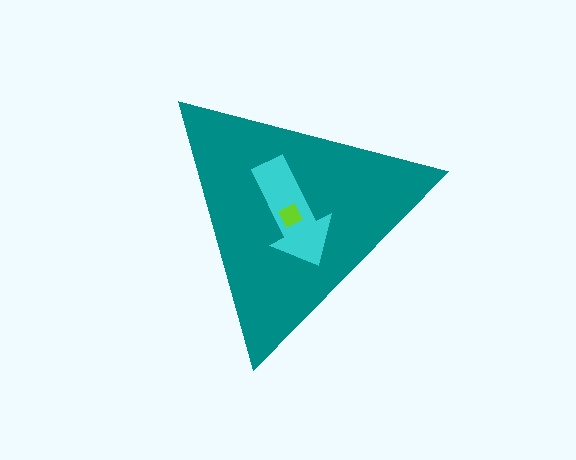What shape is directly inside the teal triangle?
The cyan arrow.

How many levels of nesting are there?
3.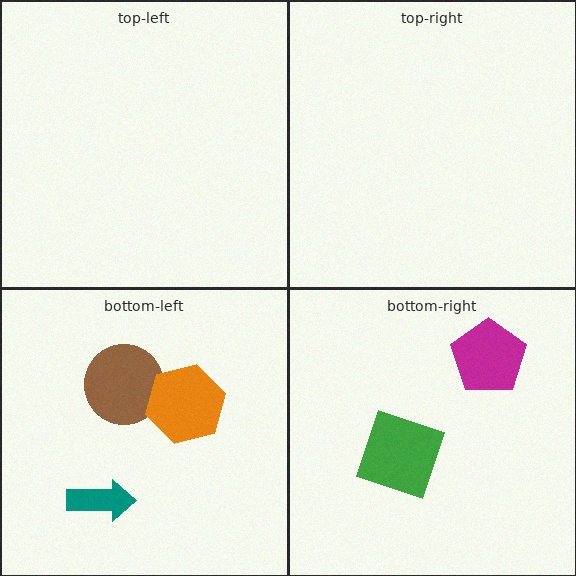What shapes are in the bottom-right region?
The green diamond, the magenta pentagon.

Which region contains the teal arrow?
The bottom-left region.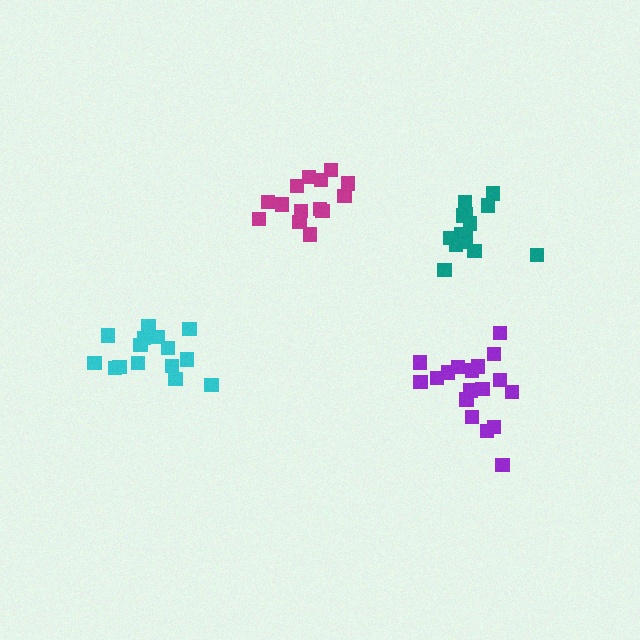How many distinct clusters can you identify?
There are 4 distinct clusters.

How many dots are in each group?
Group 1: 14 dots, Group 2: 15 dots, Group 3: 15 dots, Group 4: 18 dots (62 total).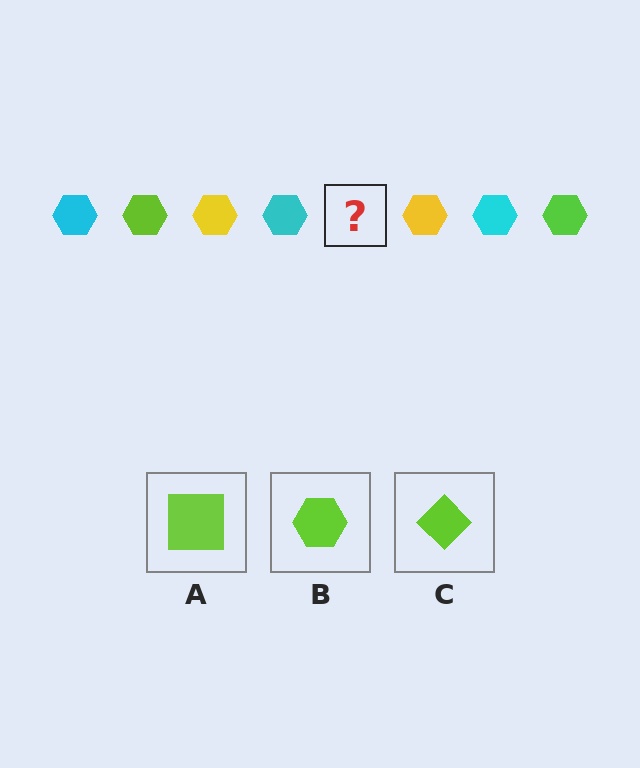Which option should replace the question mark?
Option B.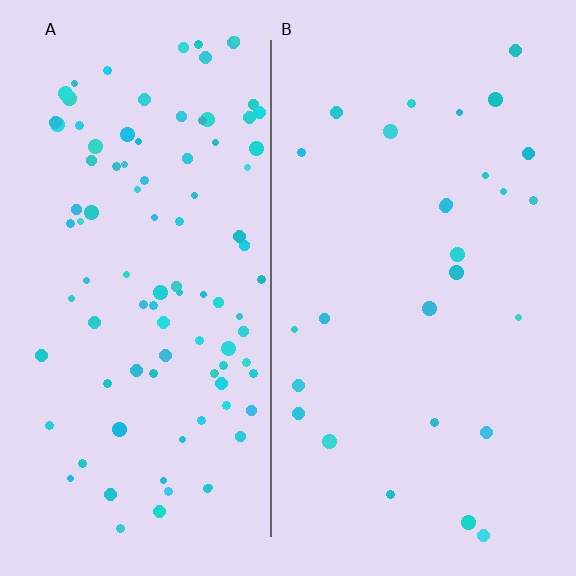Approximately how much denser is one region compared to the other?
Approximately 3.6× — region A over region B.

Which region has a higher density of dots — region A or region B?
A (the left).